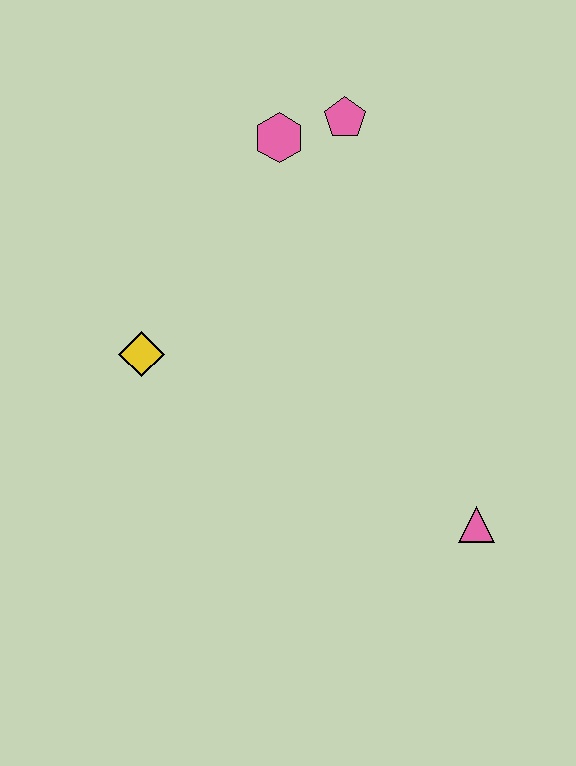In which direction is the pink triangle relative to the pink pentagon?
The pink triangle is below the pink pentagon.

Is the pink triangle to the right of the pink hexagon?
Yes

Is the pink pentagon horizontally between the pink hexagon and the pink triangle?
Yes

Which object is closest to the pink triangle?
The yellow diamond is closest to the pink triangle.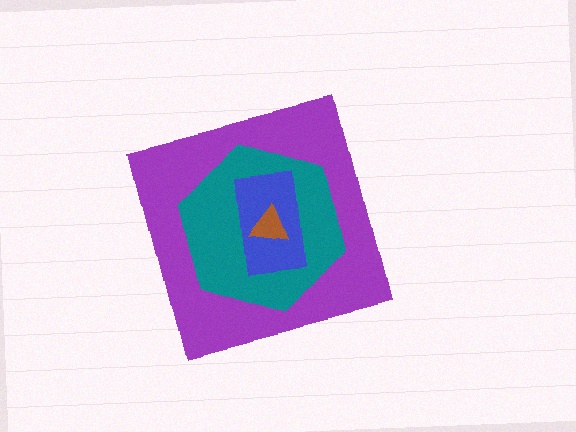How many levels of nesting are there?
4.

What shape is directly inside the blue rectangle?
The brown triangle.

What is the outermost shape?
The purple square.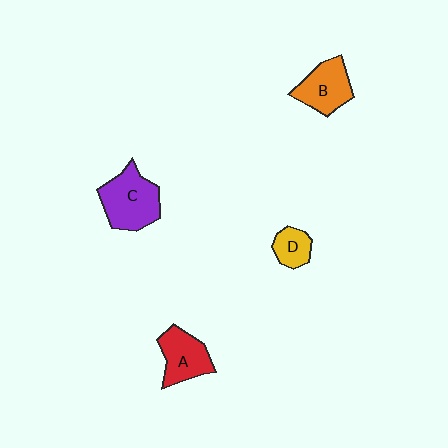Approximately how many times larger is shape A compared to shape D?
Approximately 1.8 times.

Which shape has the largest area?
Shape C (purple).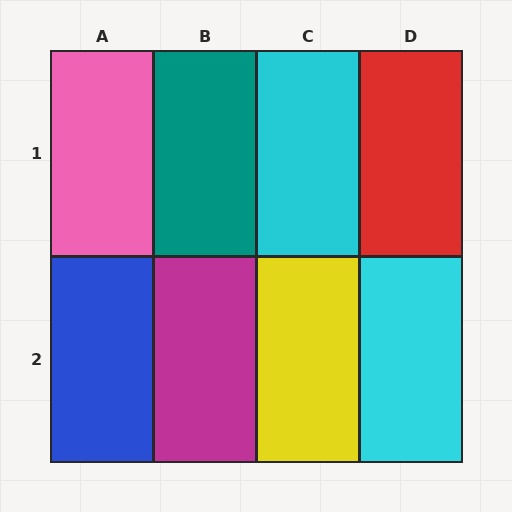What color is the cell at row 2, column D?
Cyan.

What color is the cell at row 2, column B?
Magenta.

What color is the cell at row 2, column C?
Yellow.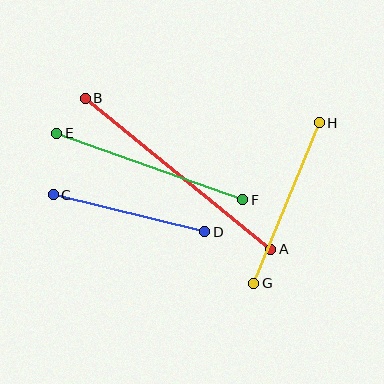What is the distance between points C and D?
The distance is approximately 156 pixels.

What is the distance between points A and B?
The distance is approximately 240 pixels.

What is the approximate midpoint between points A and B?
The midpoint is at approximately (178, 174) pixels.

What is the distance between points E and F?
The distance is approximately 197 pixels.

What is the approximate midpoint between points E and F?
The midpoint is at approximately (150, 166) pixels.